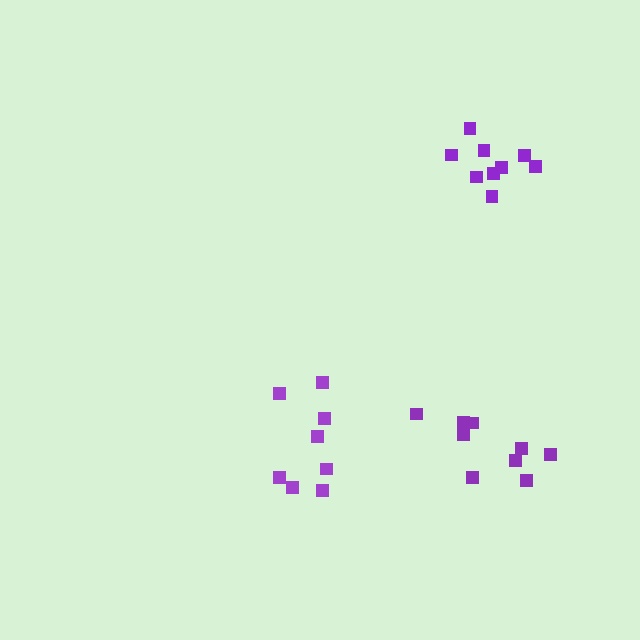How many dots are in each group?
Group 1: 8 dots, Group 2: 10 dots, Group 3: 9 dots (27 total).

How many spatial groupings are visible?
There are 3 spatial groupings.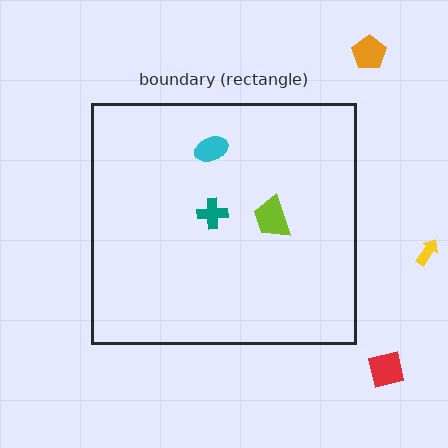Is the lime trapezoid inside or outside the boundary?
Inside.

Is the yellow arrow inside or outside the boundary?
Outside.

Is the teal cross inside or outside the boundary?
Inside.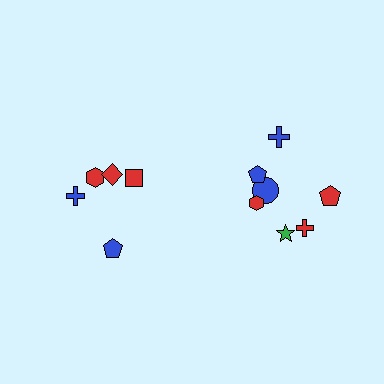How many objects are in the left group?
There are 5 objects.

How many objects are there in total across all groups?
There are 12 objects.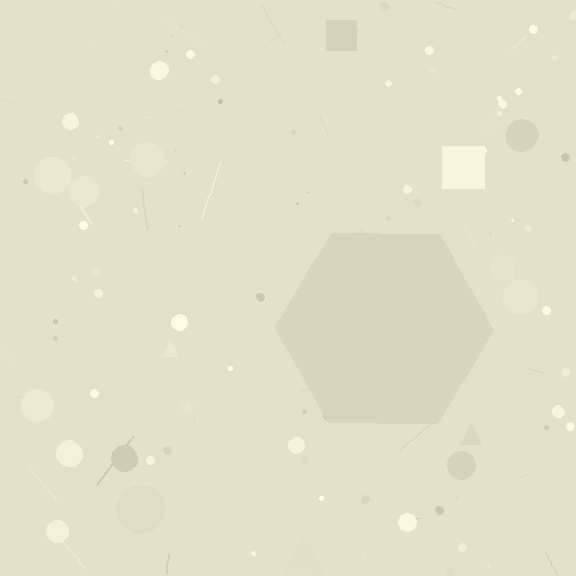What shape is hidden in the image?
A hexagon is hidden in the image.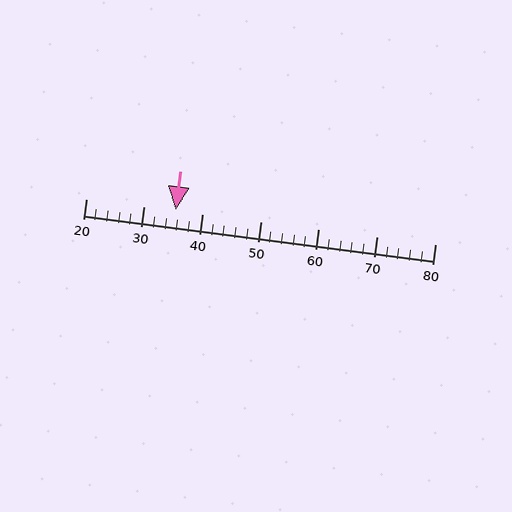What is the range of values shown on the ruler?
The ruler shows values from 20 to 80.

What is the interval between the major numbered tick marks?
The major tick marks are spaced 10 units apart.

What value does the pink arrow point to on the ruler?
The pink arrow points to approximately 36.